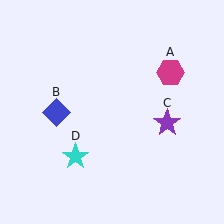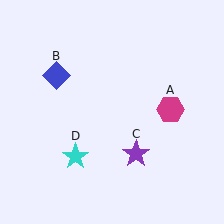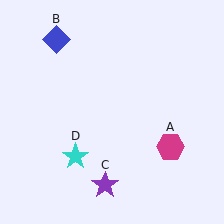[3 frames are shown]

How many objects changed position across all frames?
3 objects changed position: magenta hexagon (object A), blue diamond (object B), purple star (object C).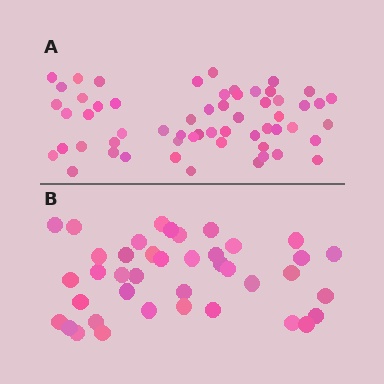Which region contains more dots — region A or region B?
Region A (the top region) has more dots.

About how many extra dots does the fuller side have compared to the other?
Region A has approximately 20 more dots than region B.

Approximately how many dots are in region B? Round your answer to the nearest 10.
About 40 dots.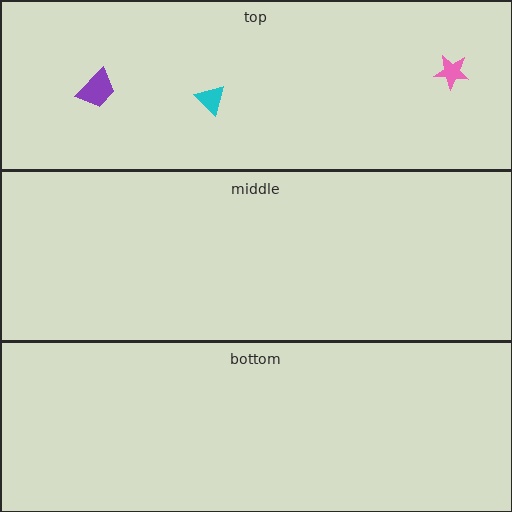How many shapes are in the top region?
3.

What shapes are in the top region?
The cyan triangle, the purple trapezoid, the pink star.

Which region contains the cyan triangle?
The top region.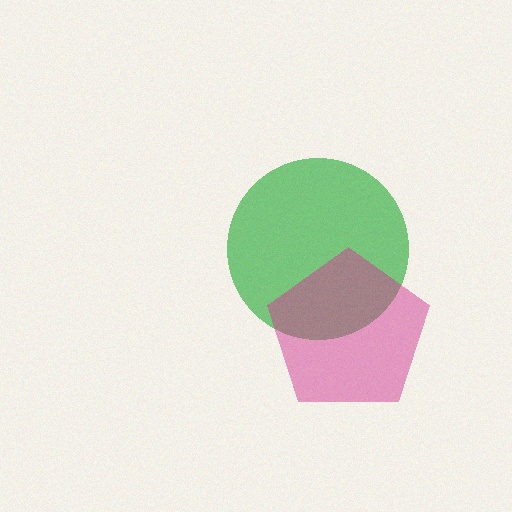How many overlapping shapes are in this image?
There are 2 overlapping shapes in the image.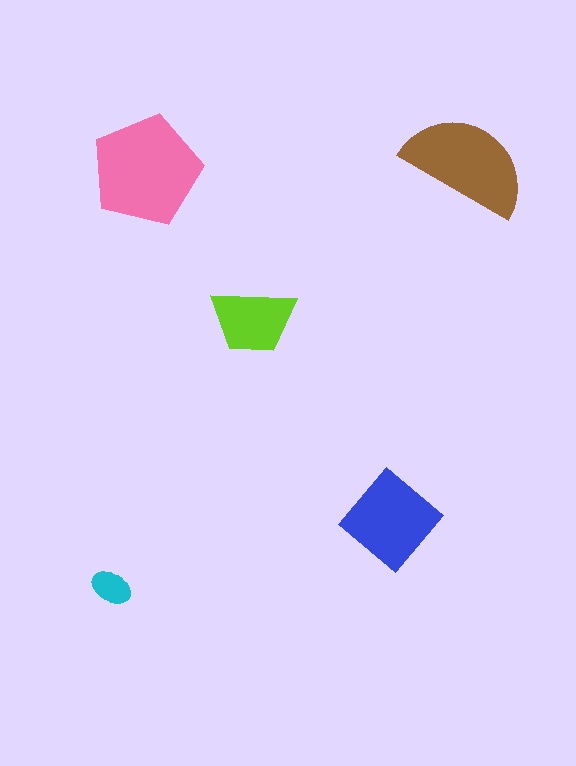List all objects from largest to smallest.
The pink pentagon, the brown semicircle, the blue diamond, the lime trapezoid, the cyan ellipse.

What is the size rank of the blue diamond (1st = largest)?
3rd.